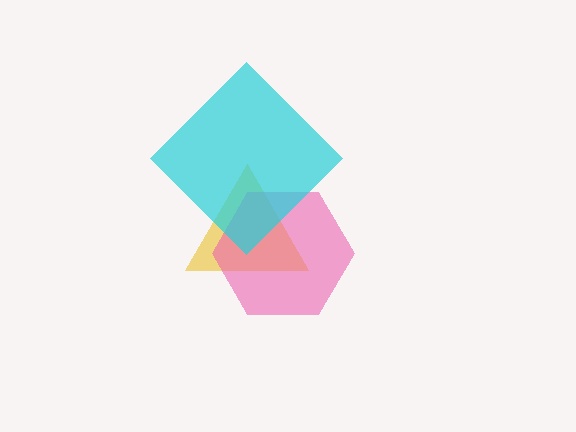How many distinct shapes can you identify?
There are 3 distinct shapes: a yellow triangle, a pink hexagon, a cyan diamond.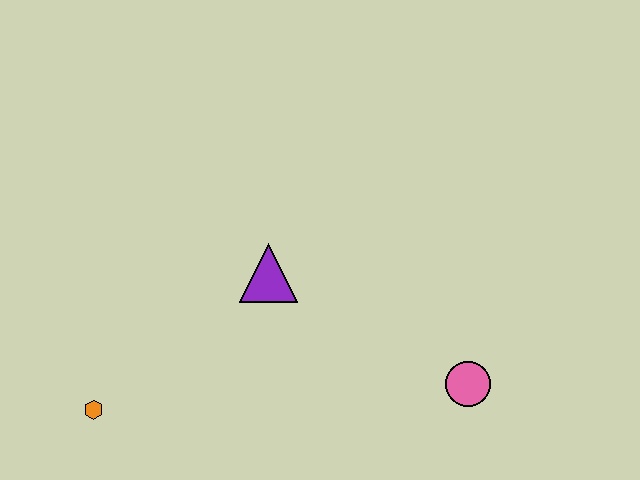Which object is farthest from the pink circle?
The orange hexagon is farthest from the pink circle.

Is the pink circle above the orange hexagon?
Yes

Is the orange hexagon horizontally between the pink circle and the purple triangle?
No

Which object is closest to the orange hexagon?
The purple triangle is closest to the orange hexagon.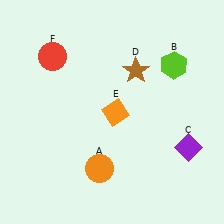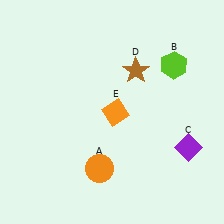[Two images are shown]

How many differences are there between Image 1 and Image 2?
There is 1 difference between the two images.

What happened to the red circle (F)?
The red circle (F) was removed in Image 2. It was in the top-left area of Image 1.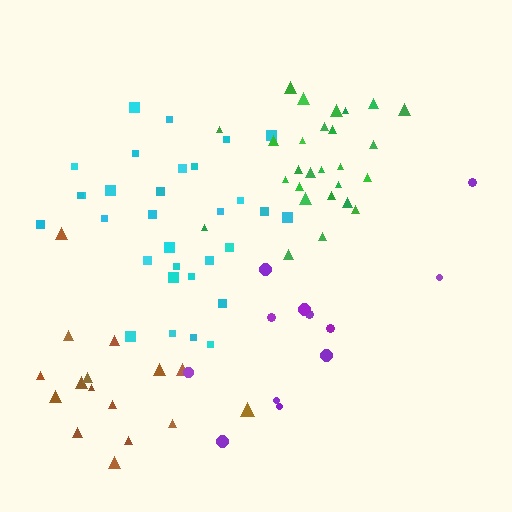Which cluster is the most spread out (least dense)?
Purple.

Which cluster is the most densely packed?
Cyan.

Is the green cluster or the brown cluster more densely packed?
Green.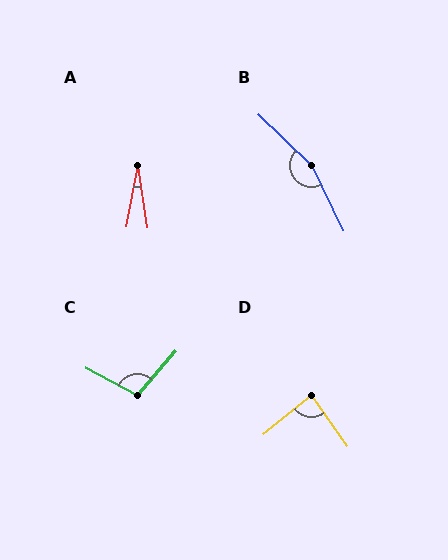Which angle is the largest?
B, at approximately 159 degrees.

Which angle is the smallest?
A, at approximately 19 degrees.